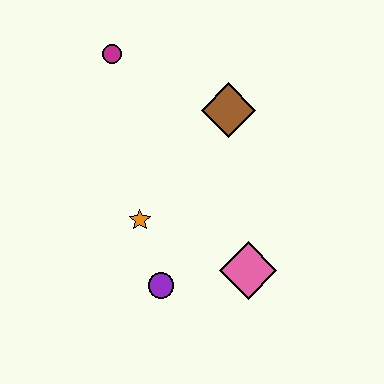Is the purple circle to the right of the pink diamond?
No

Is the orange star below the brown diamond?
Yes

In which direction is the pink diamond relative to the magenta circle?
The pink diamond is below the magenta circle.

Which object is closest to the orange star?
The purple circle is closest to the orange star.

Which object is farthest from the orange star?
The magenta circle is farthest from the orange star.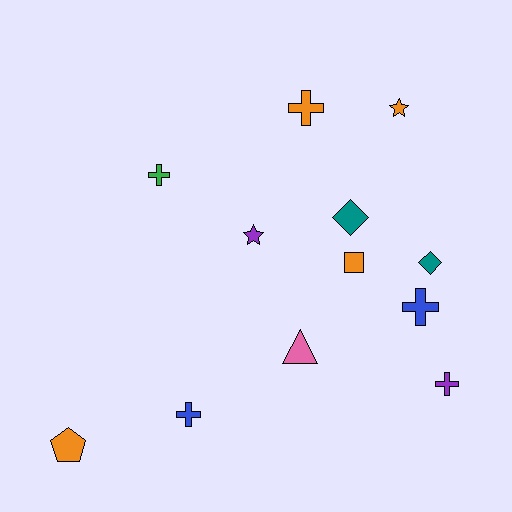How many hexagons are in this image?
There are no hexagons.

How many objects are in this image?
There are 12 objects.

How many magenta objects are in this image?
There are no magenta objects.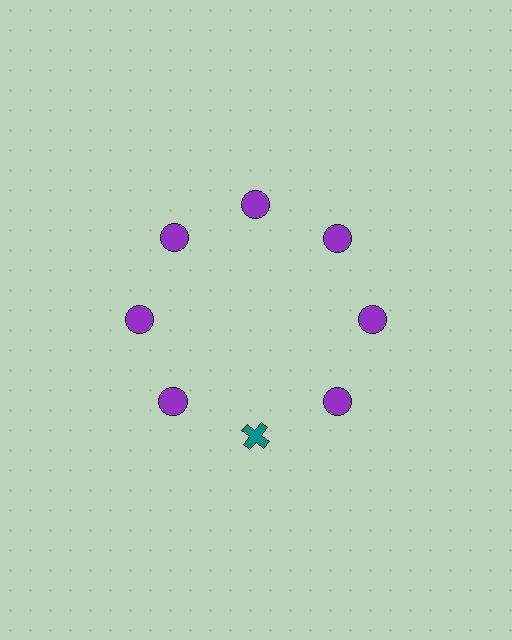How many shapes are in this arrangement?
There are 8 shapes arranged in a ring pattern.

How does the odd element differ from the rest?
It differs in both color (teal instead of purple) and shape (cross instead of circle).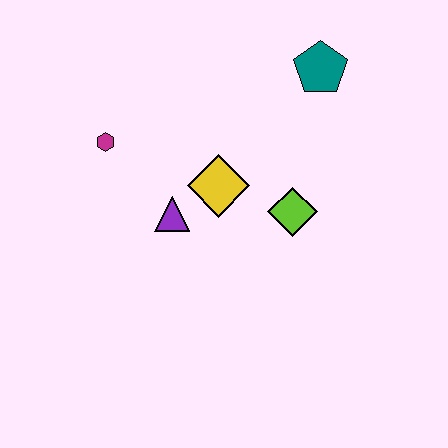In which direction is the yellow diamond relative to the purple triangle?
The yellow diamond is to the right of the purple triangle.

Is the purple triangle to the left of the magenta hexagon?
No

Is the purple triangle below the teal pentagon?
Yes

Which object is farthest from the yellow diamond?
The teal pentagon is farthest from the yellow diamond.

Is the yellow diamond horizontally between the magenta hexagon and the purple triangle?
No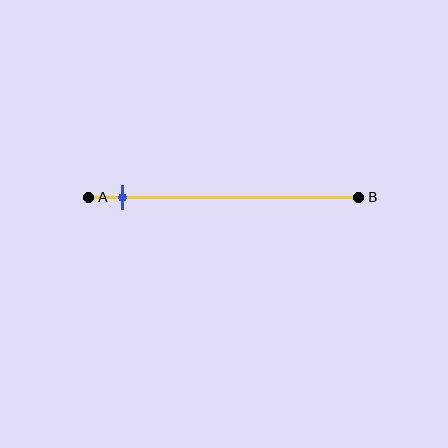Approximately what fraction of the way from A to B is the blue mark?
The blue mark is approximately 15% of the way from A to B.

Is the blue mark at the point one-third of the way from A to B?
No, the mark is at about 15% from A, not at the 33% one-third point.